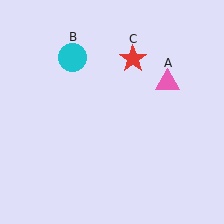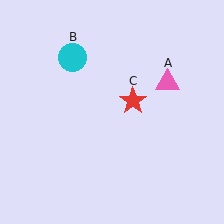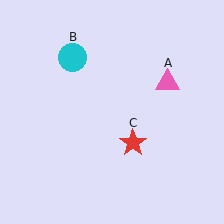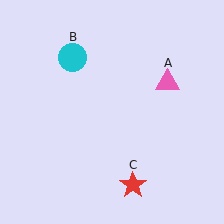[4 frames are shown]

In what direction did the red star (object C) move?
The red star (object C) moved down.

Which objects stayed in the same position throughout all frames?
Pink triangle (object A) and cyan circle (object B) remained stationary.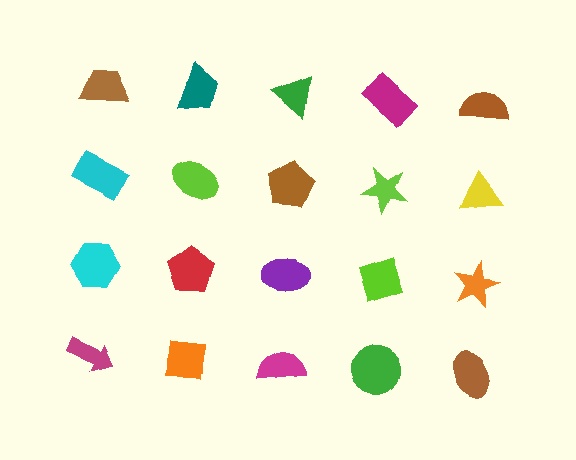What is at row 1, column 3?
A green triangle.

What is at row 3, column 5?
An orange star.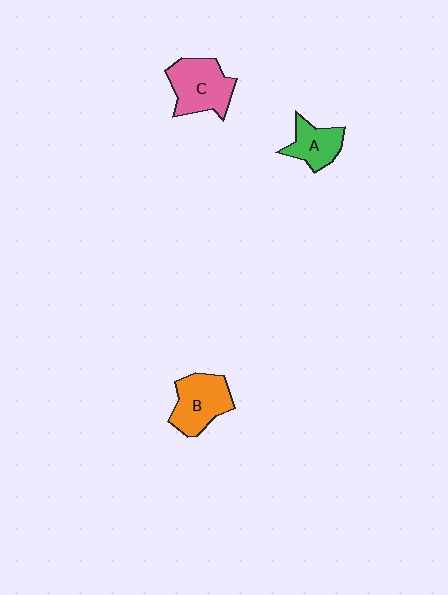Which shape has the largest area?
Shape C (pink).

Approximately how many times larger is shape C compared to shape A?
Approximately 1.5 times.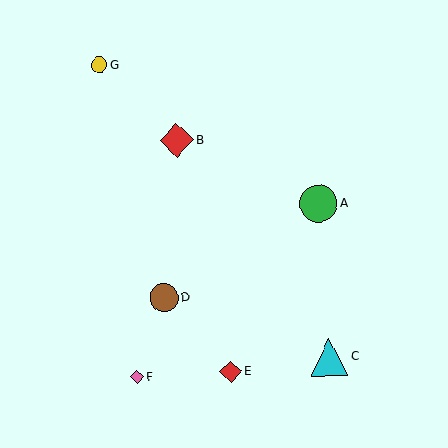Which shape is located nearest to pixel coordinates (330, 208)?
The green circle (labeled A) at (319, 203) is nearest to that location.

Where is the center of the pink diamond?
The center of the pink diamond is at (137, 377).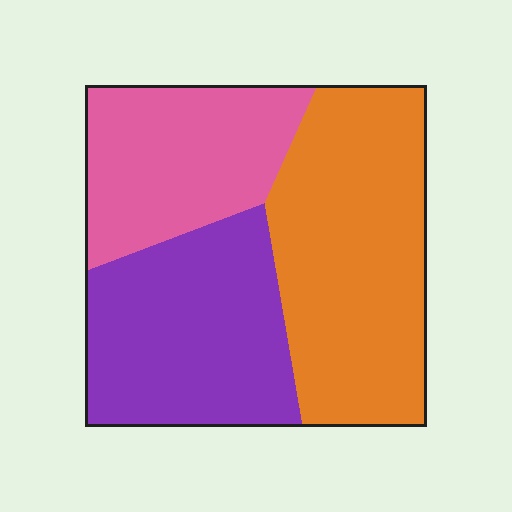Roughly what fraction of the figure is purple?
Purple covers 33% of the figure.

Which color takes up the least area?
Pink, at roughly 25%.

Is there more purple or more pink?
Purple.